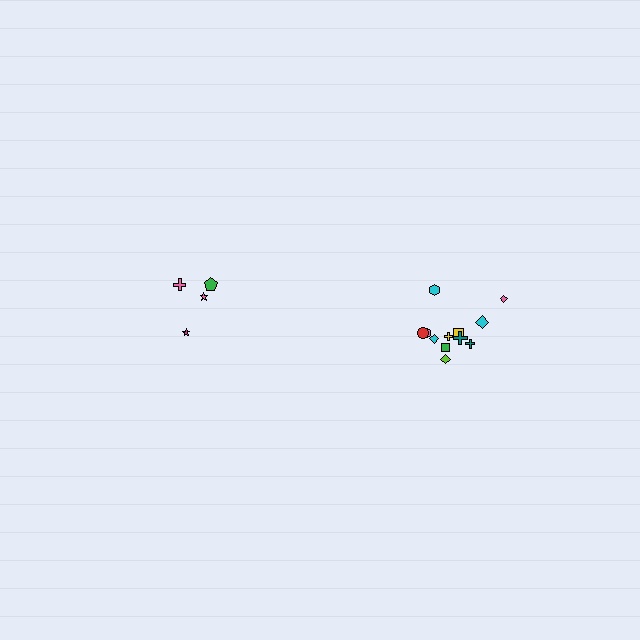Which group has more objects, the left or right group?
The right group.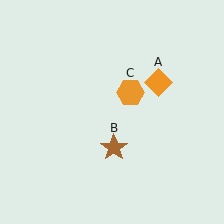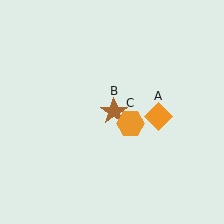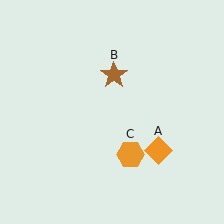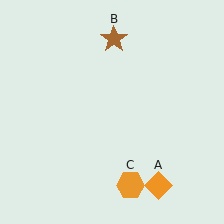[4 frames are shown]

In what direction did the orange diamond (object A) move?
The orange diamond (object A) moved down.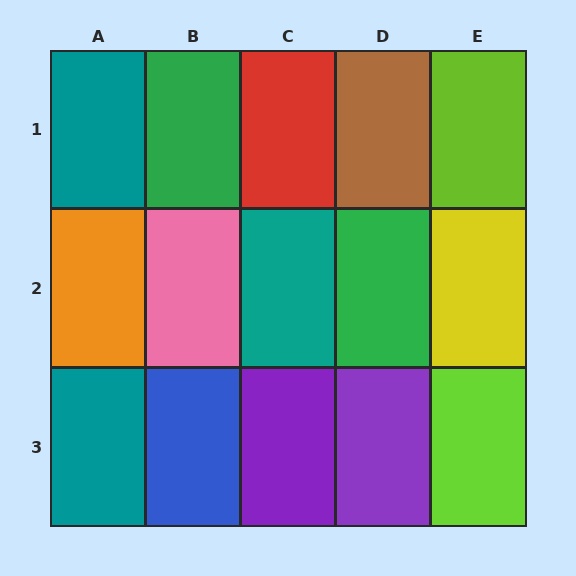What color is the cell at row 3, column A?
Teal.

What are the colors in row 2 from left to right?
Orange, pink, teal, green, yellow.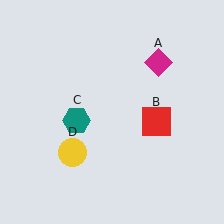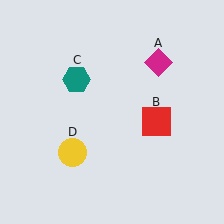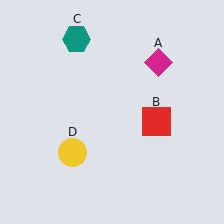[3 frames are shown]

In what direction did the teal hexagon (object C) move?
The teal hexagon (object C) moved up.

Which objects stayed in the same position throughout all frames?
Magenta diamond (object A) and red square (object B) and yellow circle (object D) remained stationary.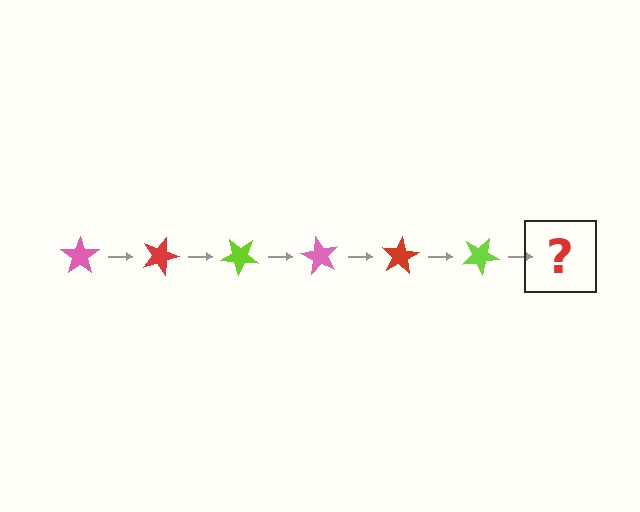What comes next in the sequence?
The next element should be a pink star, rotated 120 degrees from the start.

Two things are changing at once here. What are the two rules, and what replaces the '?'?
The two rules are that it rotates 20 degrees each step and the color cycles through pink, red, and lime. The '?' should be a pink star, rotated 120 degrees from the start.